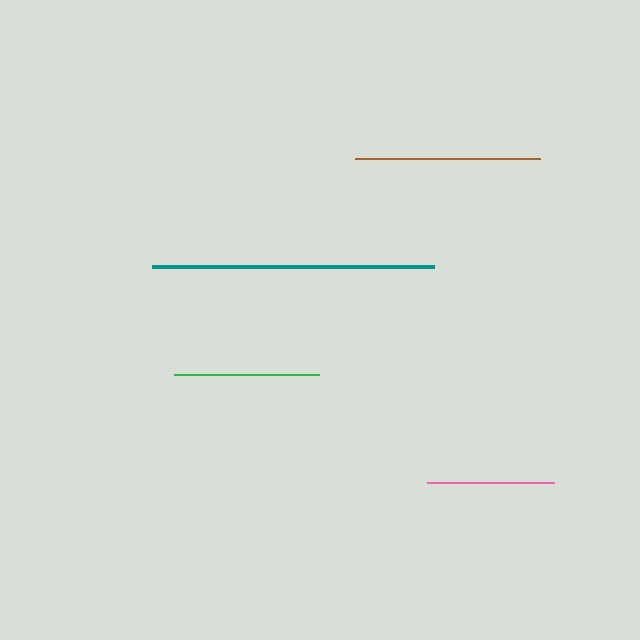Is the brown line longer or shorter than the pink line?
The brown line is longer than the pink line.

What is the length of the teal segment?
The teal segment is approximately 281 pixels long.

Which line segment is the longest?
The teal line is the longest at approximately 281 pixels.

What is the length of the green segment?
The green segment is approximately 145 pixels long.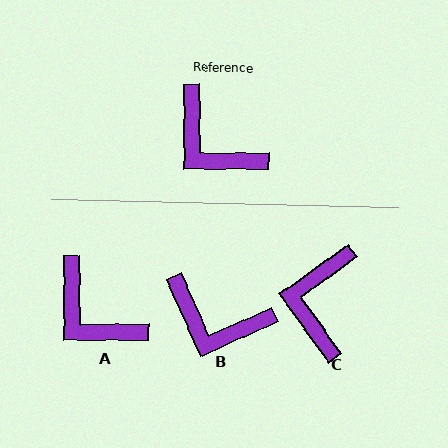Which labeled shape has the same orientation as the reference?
A.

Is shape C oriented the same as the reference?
No, it is off by about 54 degrees.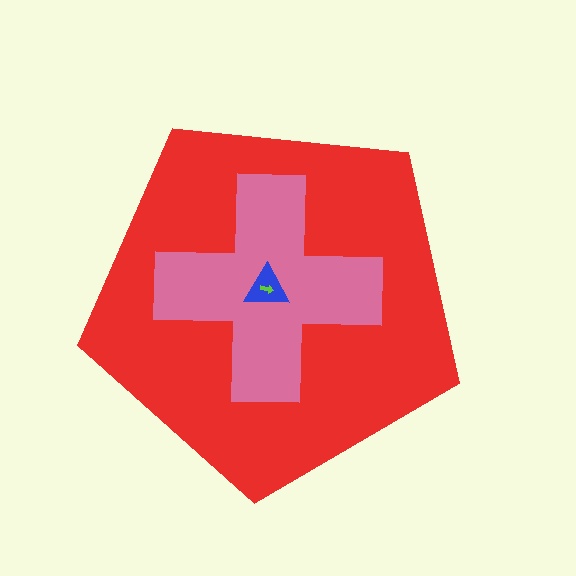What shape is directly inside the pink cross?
The blue triangle.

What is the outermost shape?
The red pentagon.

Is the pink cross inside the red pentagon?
Yes.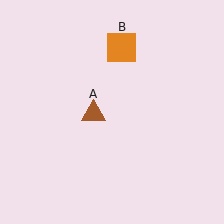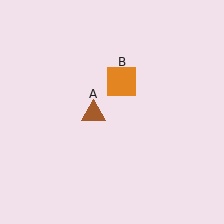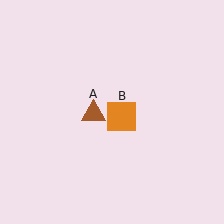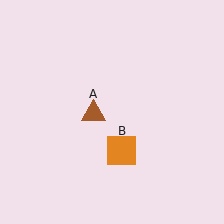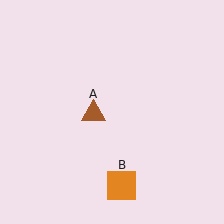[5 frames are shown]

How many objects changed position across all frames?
1 object changed position: orange square (object B).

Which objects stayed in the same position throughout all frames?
Brown triangle (object A) remained stationary.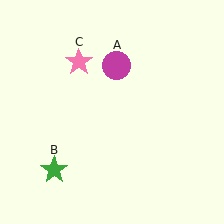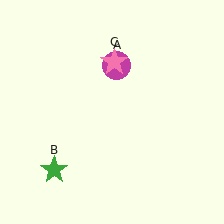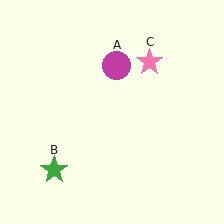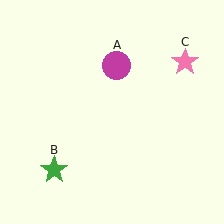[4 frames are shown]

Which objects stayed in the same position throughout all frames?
Magenta circle (object A) and green star (object B) remained stationary.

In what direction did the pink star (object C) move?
The pink star (object C) moved right.